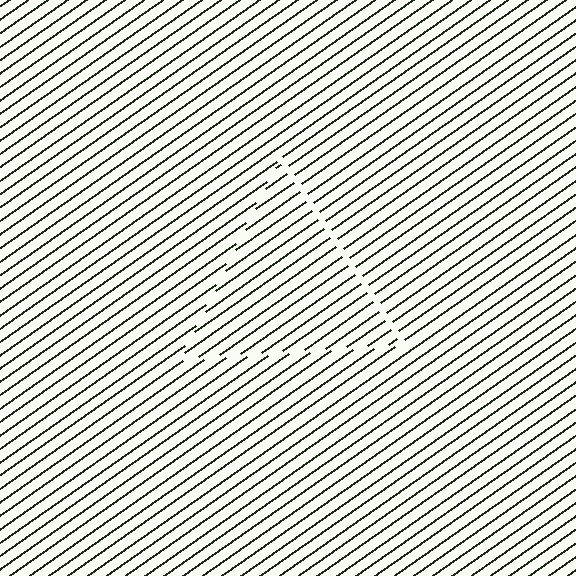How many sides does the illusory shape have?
3 sides — the line-ends trace a triangle.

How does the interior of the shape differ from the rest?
The interior of the shape contains the same grating, shifted by half a period — the contour is defined by the phase discontinuity where line-ends from the inner and outer gratings abut.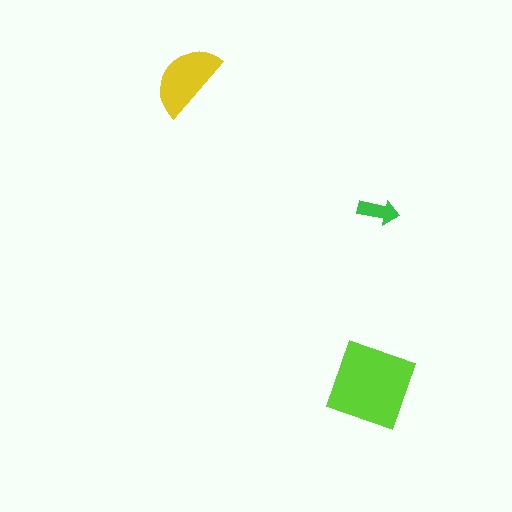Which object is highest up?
The yellow semicircle is topmost.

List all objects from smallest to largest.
The green arrow, the yellow semicircle, the lime diamond.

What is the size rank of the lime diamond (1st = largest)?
1st.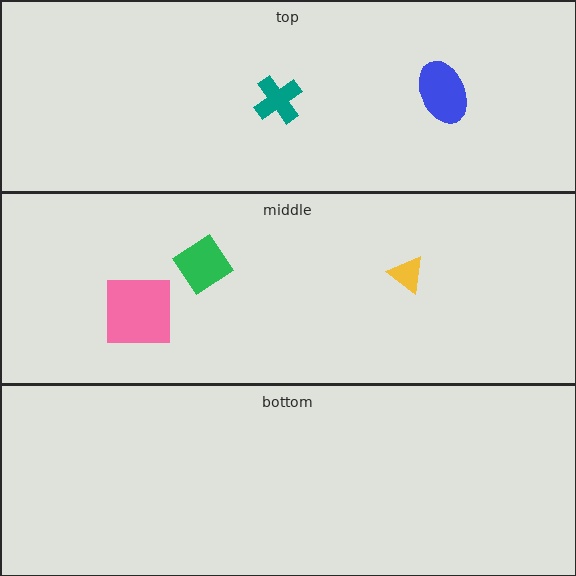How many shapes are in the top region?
2.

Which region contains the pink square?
The middle region.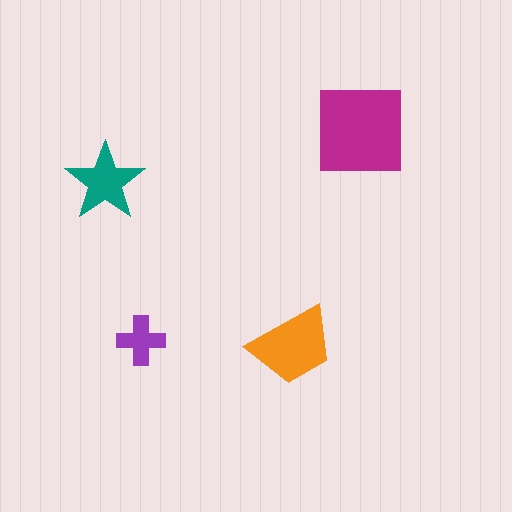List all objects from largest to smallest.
The magenta square, the orange trapezoid, the teal star, the purple cross.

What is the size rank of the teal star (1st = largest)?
3rd.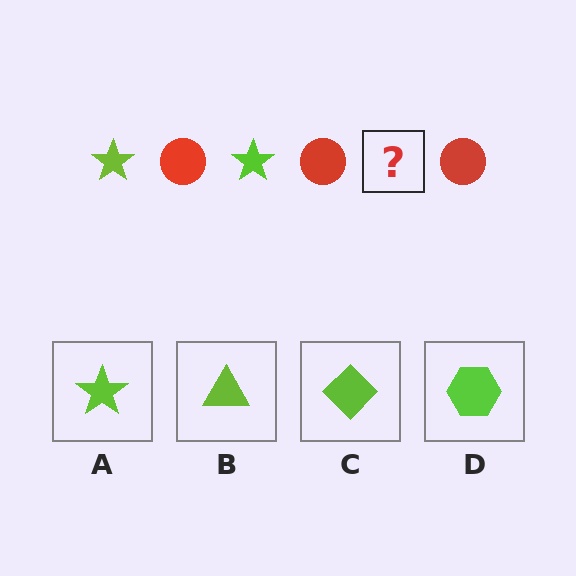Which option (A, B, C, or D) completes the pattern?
A.